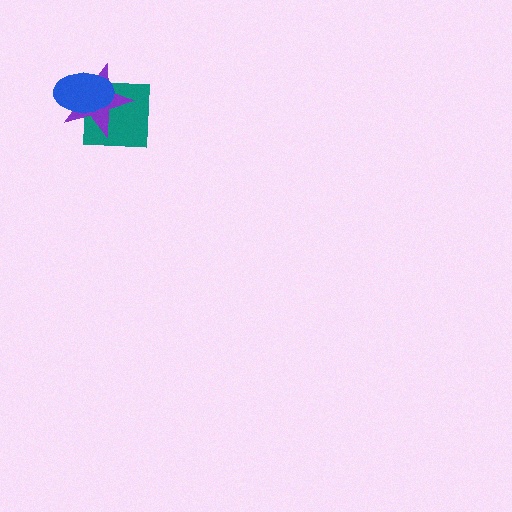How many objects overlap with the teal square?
2 objects overlap with the teal square.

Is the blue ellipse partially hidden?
No, no other shape covers it.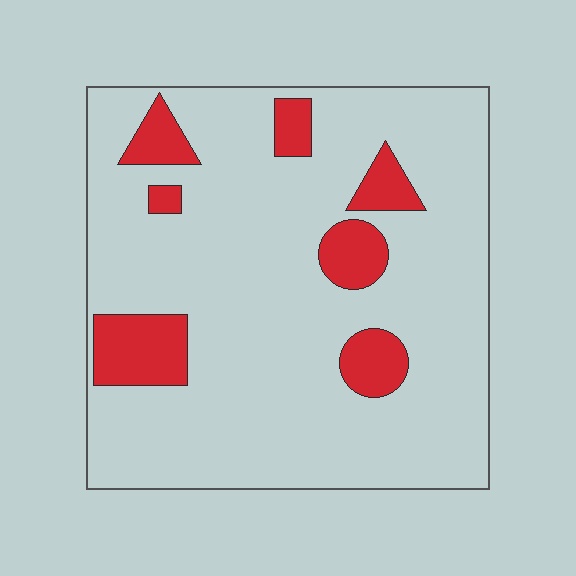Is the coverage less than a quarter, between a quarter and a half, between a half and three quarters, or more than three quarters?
Less than a quarter.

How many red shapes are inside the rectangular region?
7.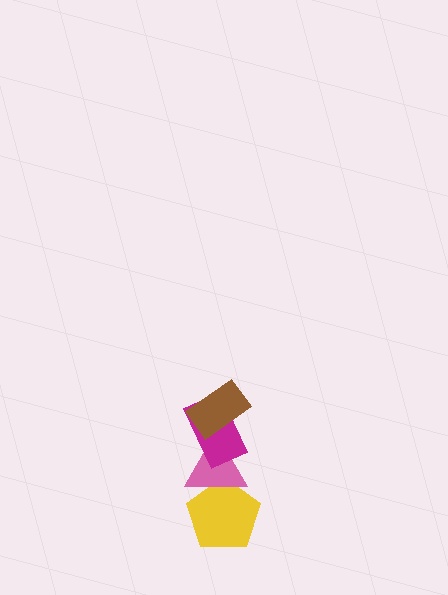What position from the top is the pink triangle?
The pink triangle is 3rd from the top.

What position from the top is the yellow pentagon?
The yellow pentagon is 4th from the top.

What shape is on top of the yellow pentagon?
The pink triangle is on top of the yellow pentagon.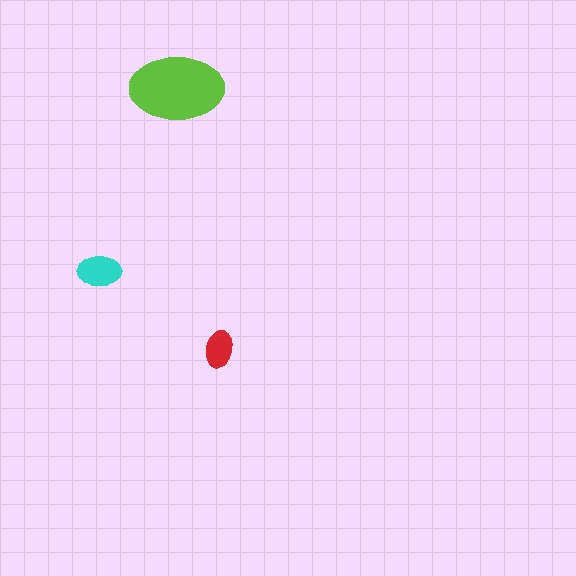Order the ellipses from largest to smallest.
the lime one, the cyan one, the red one.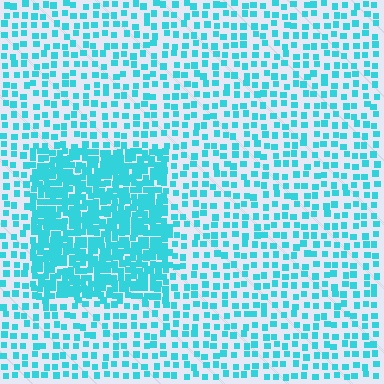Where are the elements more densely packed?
The elements are more densely packed inside the rectangle boundary.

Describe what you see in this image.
The image contains small cyan elements arranged at two different densities. A rectangle-shaped region is visible where the elements are more densely packed than the surrounding area.